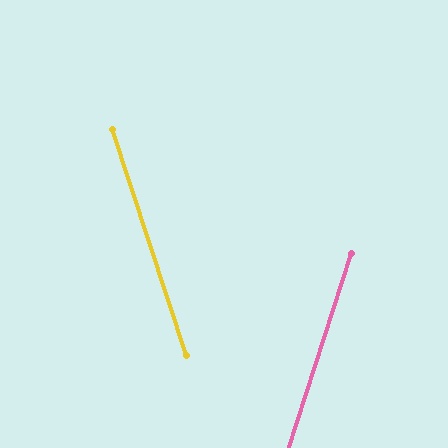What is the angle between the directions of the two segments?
Approximately 36 degrees.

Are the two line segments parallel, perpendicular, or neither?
Neither parallel nor perpendicular — they differ by about 36°.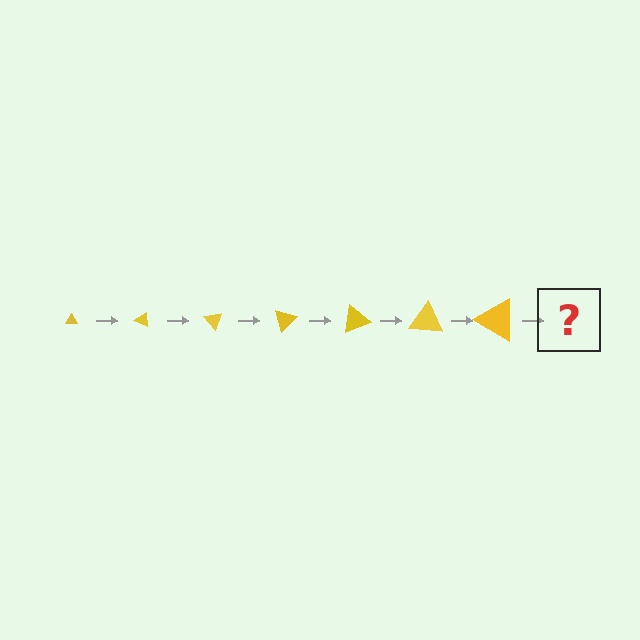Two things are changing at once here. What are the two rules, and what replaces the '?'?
The two rules are that the triangle grows larger each step and it rotates 25 degrees each step. The '?' should be a triangle, larger than the previous one and rotated 175 degrees from the start.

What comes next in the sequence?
The next element should be a triangle, larger than the previous one and rotated 175 degrees from the start.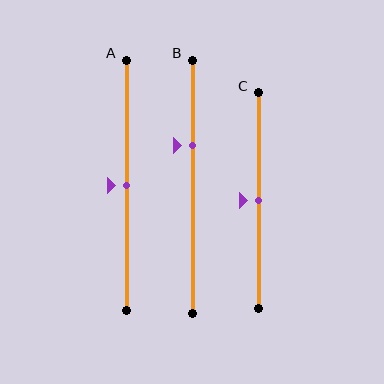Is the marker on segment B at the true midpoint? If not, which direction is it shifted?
No, the marker on segment B is shifted upward by about 16% of the segment length.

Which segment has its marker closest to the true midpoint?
Segment A has its marker closest to the true midpoint.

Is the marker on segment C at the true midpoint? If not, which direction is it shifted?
Yes, the marker on segment C is at the true midpoint.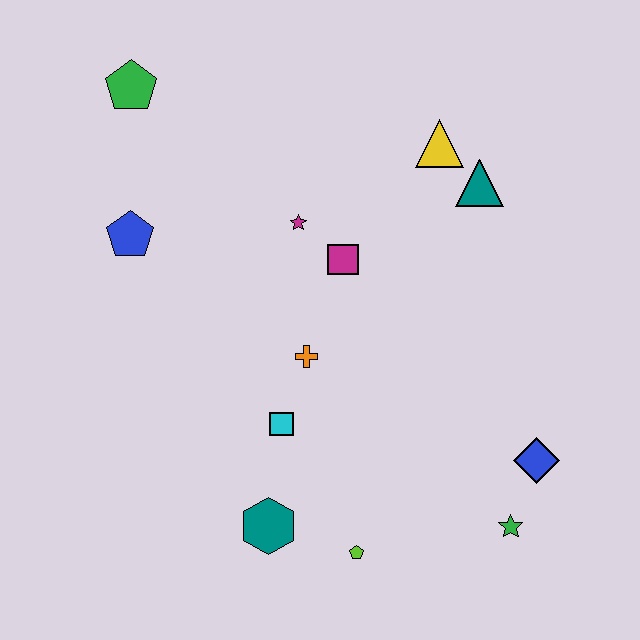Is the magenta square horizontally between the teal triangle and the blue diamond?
No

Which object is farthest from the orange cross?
The green pentagon is farthest from the orange cross.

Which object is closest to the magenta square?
The magenta star is closest to the magenta square.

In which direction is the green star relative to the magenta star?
The green star is below the magenta star.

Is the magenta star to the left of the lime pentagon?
Yes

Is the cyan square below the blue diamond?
No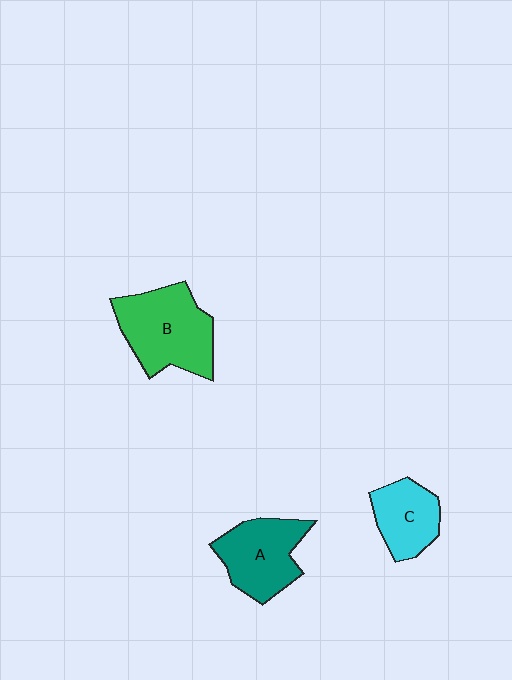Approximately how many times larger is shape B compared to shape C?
Approximately 1.7 times.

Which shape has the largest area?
Shape B (green).